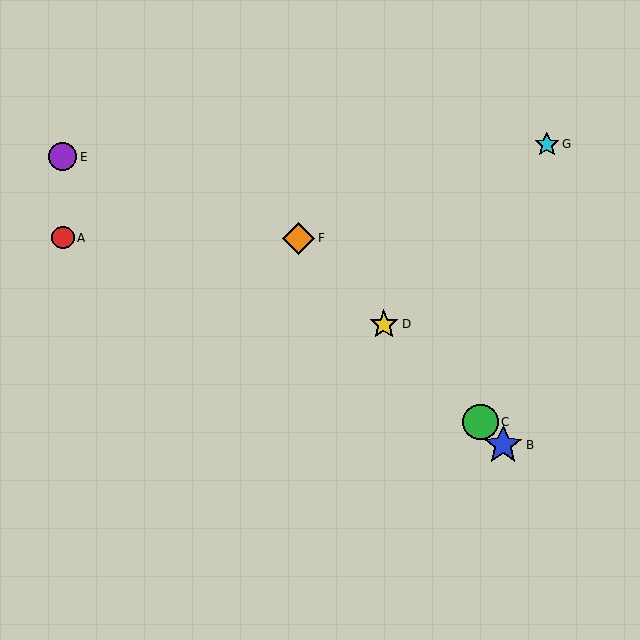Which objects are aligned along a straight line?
Objects B, C, D, F are aligned along a straight line.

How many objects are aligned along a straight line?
4 objects (B, C, D, F) are aligned along a straight line.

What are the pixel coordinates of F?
Object F is at (299, 238).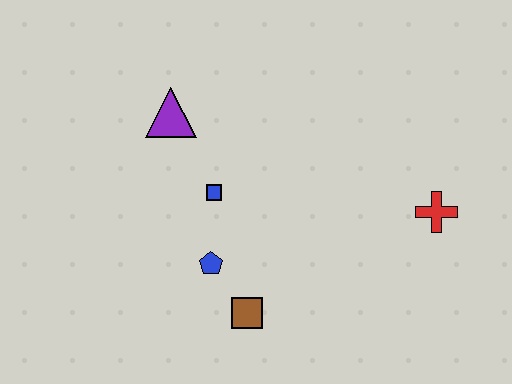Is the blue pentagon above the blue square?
No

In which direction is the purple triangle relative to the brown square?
The purple triangle is above the brown square.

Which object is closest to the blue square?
The blue pentagon is closest to the blue square.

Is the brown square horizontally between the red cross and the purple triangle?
Yes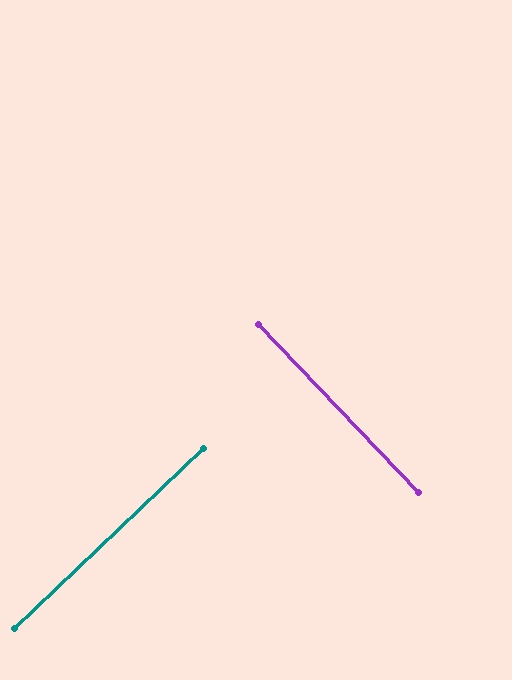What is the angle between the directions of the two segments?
Approximately 90 degrees.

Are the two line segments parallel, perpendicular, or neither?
Perpendicular — they meet at approximately 90°.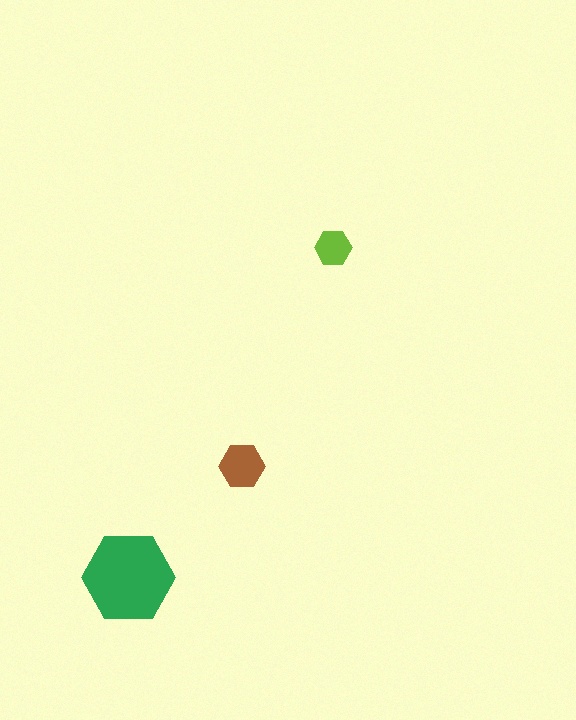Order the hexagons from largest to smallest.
the green one, the brown one, the lime one.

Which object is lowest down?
The green hexagon is bottommost.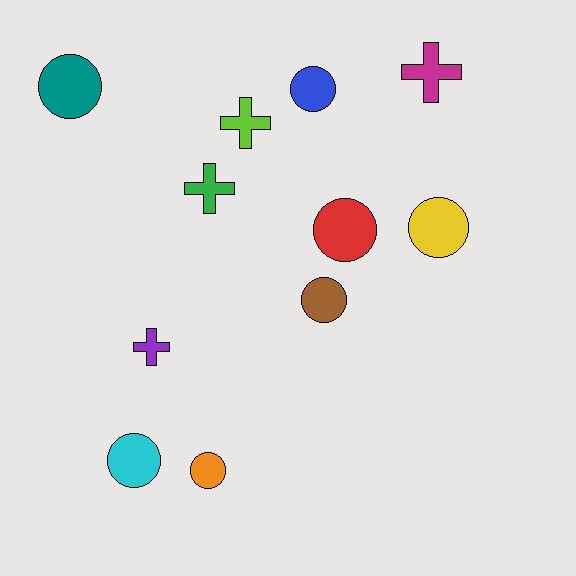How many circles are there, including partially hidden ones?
There are 7 circles.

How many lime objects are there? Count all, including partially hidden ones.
There is 1 lime object.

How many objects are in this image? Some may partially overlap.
There are 11 objects.